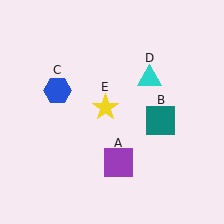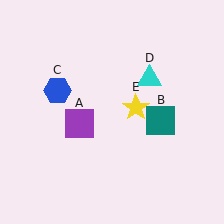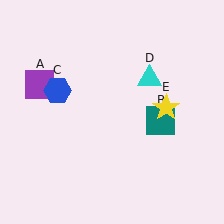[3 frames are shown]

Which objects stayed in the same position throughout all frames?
Teal square (object B) and blue hexagon (object C) and cyan triangle (object D) remained stationary.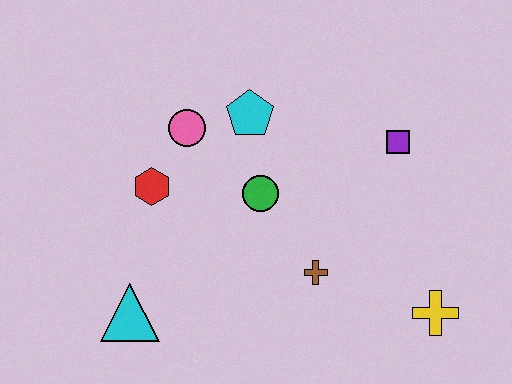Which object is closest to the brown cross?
The green circle is closest to the brown cross.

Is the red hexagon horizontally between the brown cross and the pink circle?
No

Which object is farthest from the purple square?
The cyan triangle is farthest from the purple square.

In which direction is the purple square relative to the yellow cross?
The purple square is above the yellow cross.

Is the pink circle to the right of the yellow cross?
No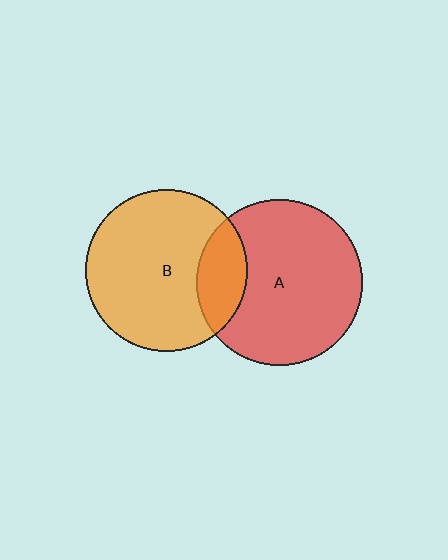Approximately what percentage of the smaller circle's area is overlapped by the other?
Approximately 20%.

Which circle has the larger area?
Circle A (red).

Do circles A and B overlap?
Yes.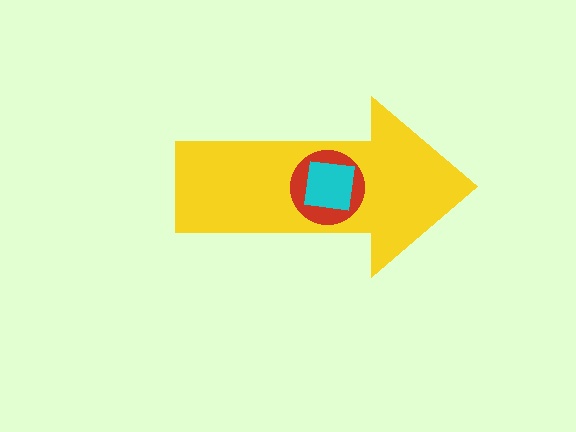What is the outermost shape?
The yellow arrow.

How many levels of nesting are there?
3.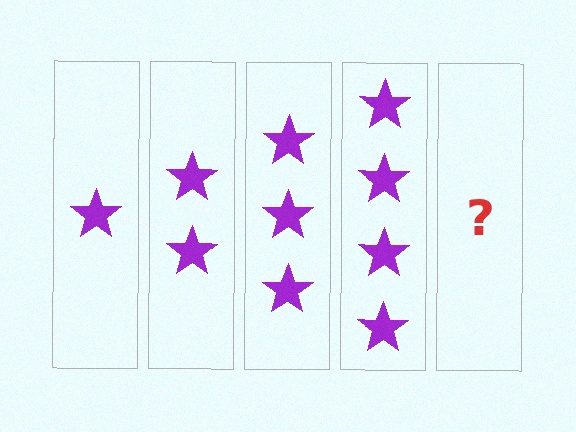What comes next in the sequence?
The next element should be 5 stars.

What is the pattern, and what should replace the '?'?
The pattern is that each step adds one more star. The '?' should be 5 stars.